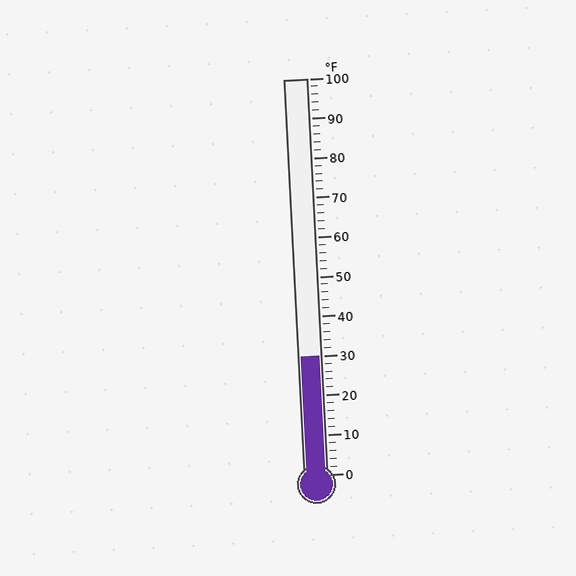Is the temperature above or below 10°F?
The temperature is above 10°F.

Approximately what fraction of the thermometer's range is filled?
The thermometer is filled to approximately 30% of its range.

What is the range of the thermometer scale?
The thermometer scale ranges from 0°F to 100°F.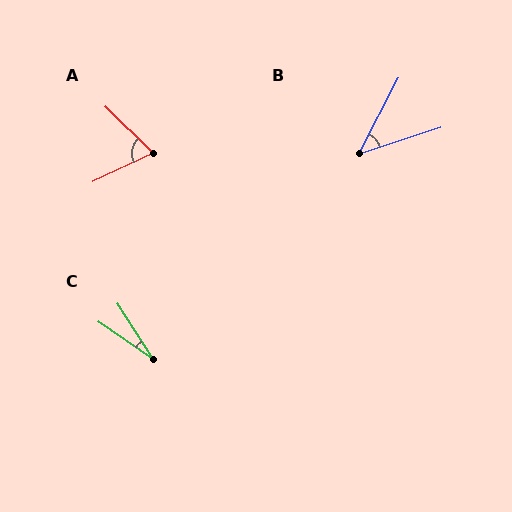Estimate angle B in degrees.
Approximately 44 degrees.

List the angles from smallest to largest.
C (23°), B (44°), A (69°).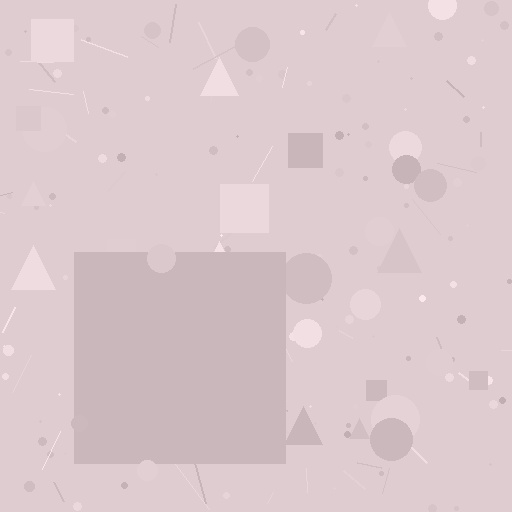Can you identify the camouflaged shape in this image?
The camouflaged shape is a square.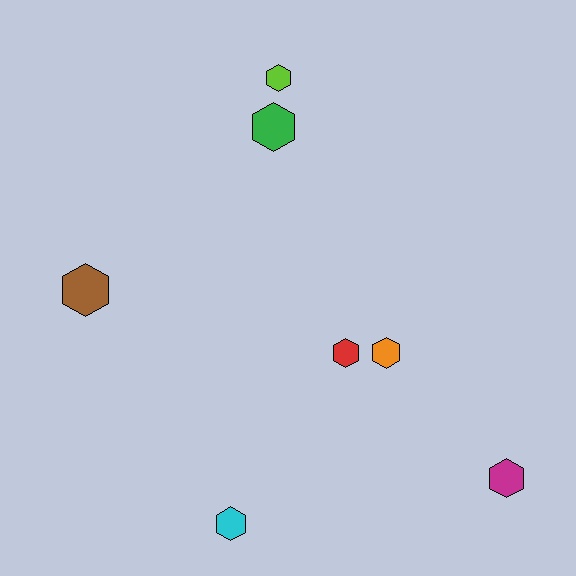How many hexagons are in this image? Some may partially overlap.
There are 7 hexagons.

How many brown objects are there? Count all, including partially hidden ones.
There is 1 brown object.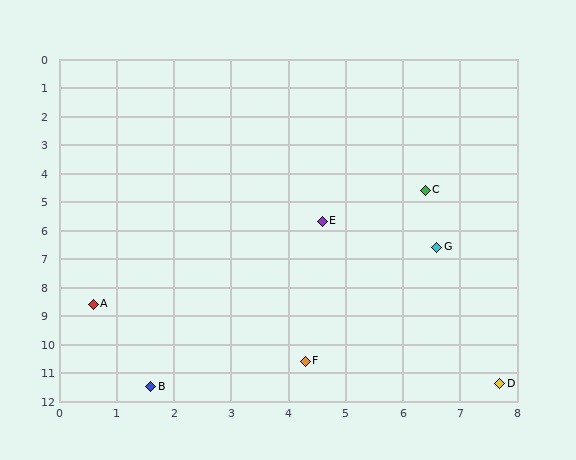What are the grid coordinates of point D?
Point D is at approximately (7.7, 11.4).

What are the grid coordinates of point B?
Point B is at approximately (1.6, 11.5).